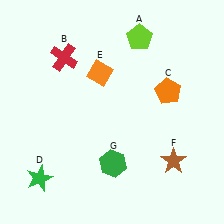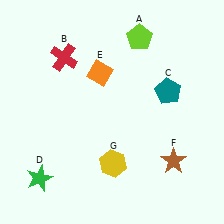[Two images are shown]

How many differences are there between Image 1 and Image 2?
There are 2 differences between the two images.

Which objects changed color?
C changed from orange to teal. G changed from green to yellow.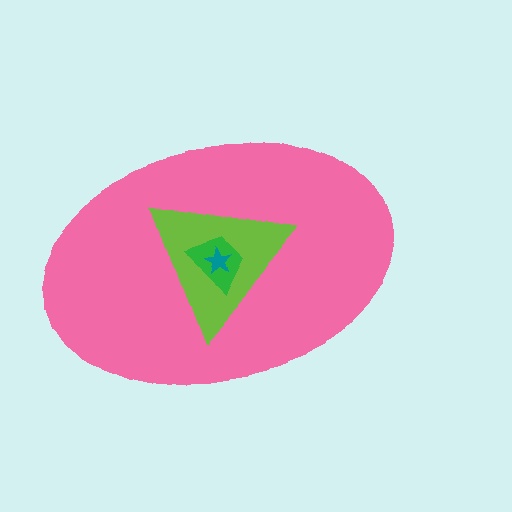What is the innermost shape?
The teal star.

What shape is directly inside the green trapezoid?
The teal star.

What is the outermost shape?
The pink ellipse.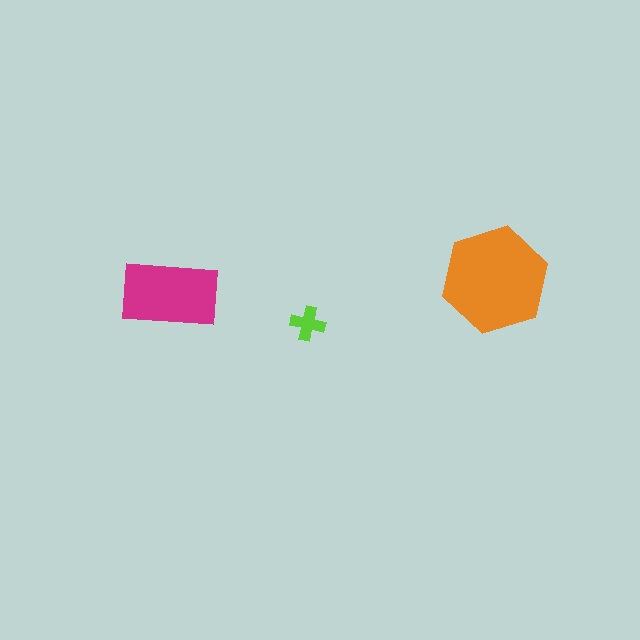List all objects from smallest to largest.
The lime cross, the magenta rectangle, the orange hexagon.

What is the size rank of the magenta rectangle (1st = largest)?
2nd.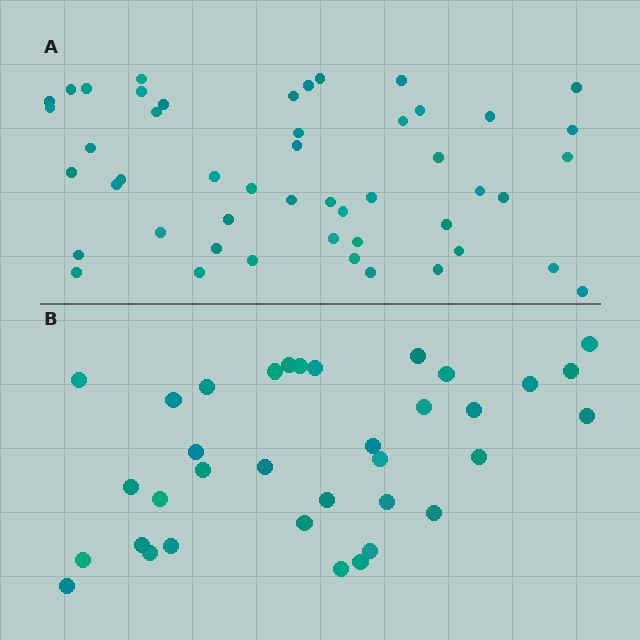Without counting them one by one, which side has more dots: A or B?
Region A (the top region) has more dots.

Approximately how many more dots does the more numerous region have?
Region A has approximately 15 more dots than region B.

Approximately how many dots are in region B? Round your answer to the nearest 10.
About 40 dots. (The exact count is 35, which rounds to 40.)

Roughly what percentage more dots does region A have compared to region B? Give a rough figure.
About 40% more.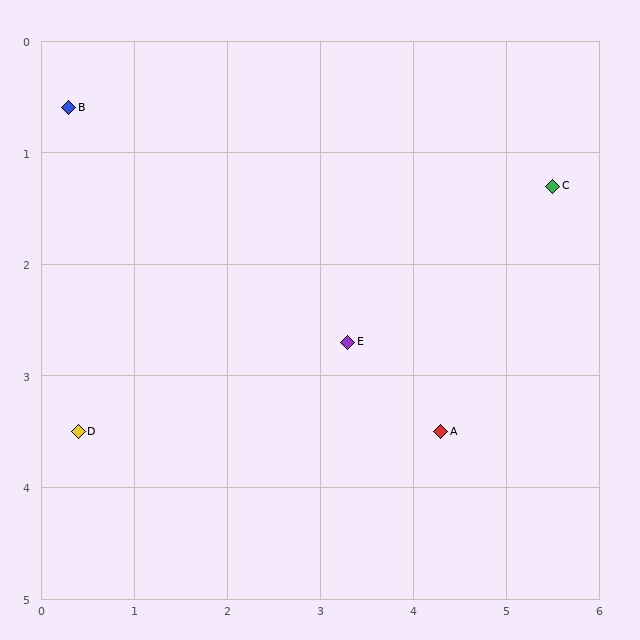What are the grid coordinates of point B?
Point B is at approximately (0.3, 0.6).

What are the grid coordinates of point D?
Point D is at approximately (0.4, 3.5).